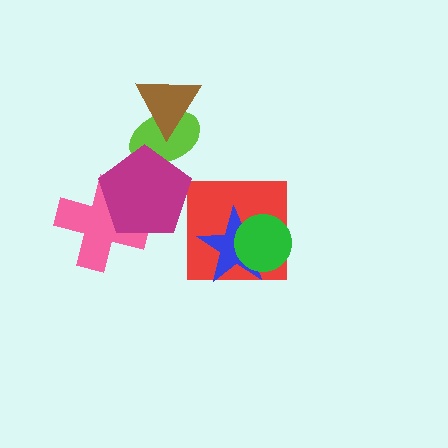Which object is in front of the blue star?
The green circle is in front of the blue star.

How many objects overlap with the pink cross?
1 object overlaps with the pink cross.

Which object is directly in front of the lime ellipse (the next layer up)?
The brown triangle is directly in front of the lime ellipse.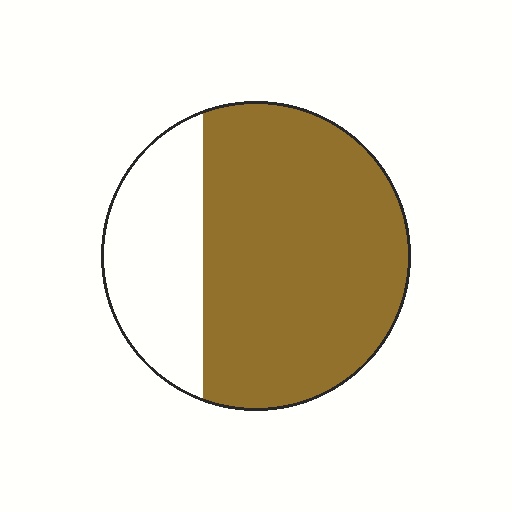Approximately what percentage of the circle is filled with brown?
Approximately 70%.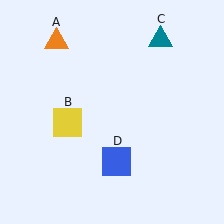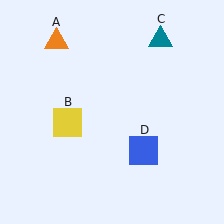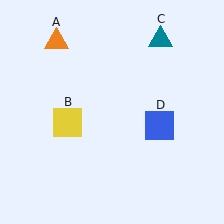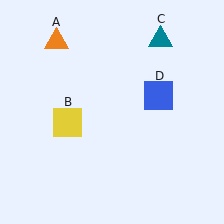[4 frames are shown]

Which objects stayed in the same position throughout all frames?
Orange triangle (object A) and yellow square (object B) and teal triangle (object C) remained stationary.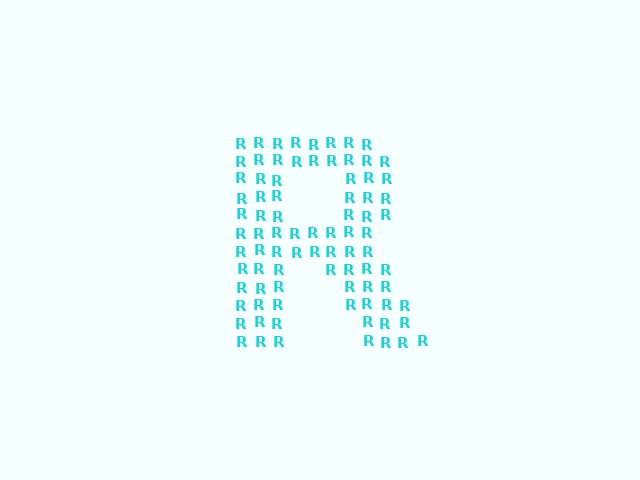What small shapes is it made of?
It is made of small letter R's.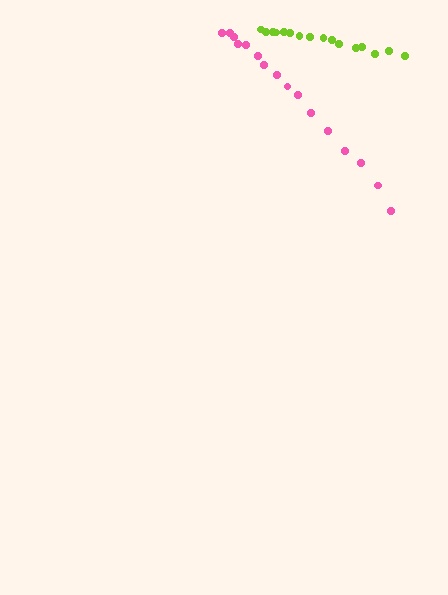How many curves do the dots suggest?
There are 2 distinct paths.